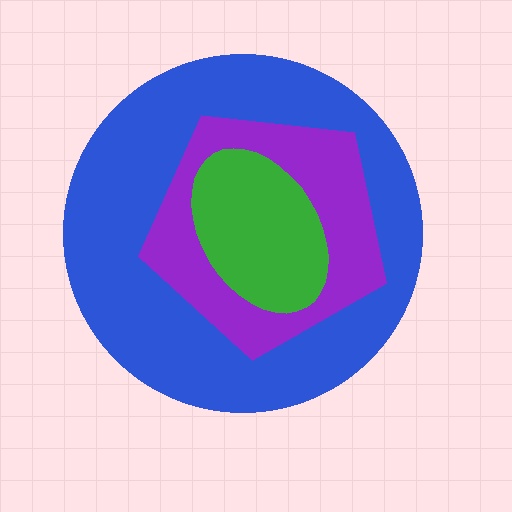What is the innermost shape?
The green ellipse.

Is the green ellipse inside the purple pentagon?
Yes.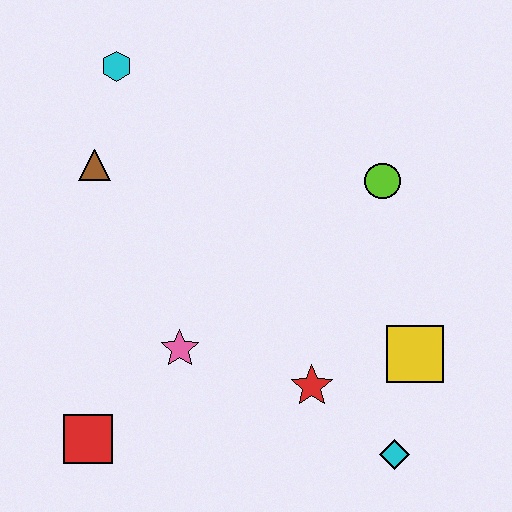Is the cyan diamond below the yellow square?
Yes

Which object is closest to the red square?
The pink star is closest to the red square.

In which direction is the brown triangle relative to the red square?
The brown triangle is above the red square.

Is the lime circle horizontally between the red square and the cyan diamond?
Yes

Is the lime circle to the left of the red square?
No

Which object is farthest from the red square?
The lime circle is farthest from the red square.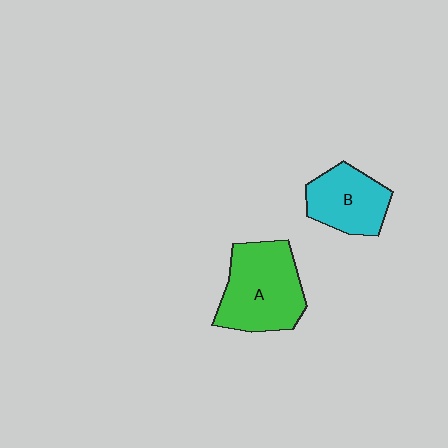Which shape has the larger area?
Shape A (green).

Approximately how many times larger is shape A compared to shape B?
Approximately 1.4 times.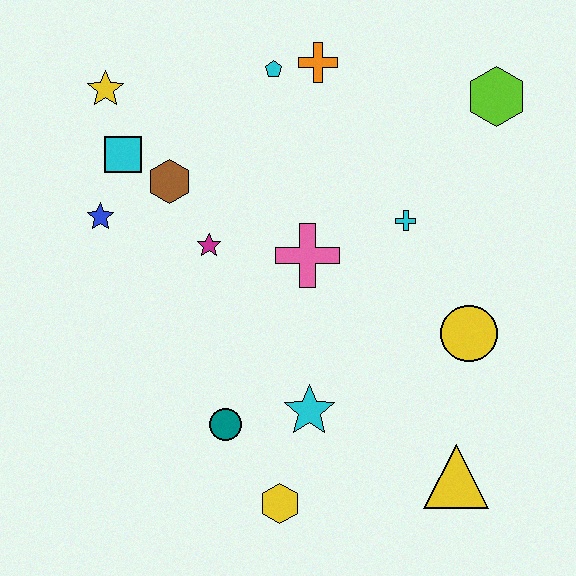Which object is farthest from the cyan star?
The yellow star is farthest from the cyan star.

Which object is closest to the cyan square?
The brown hexagon is closest to the cyan square.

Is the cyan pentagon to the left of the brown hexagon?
No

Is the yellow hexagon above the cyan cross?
No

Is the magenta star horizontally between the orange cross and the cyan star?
No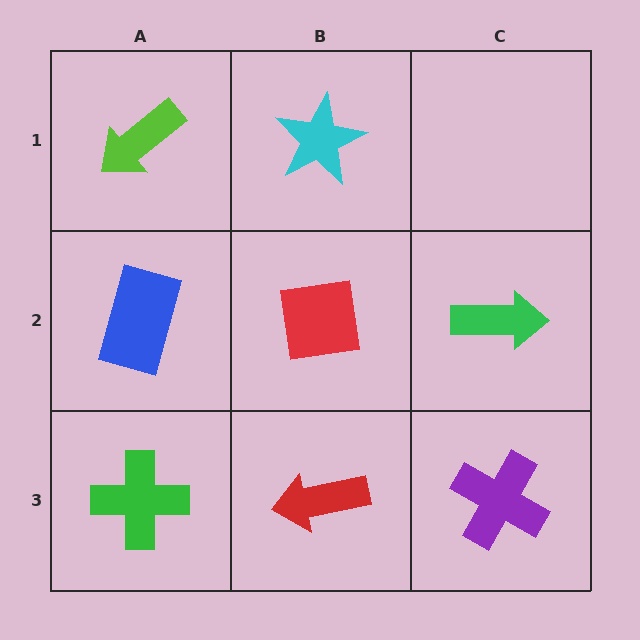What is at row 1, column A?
A lime arrow.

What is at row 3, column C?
A purple cross.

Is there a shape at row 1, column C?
No, that cell is empty.